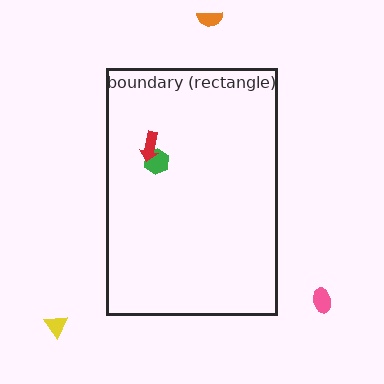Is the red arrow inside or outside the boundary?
Inside.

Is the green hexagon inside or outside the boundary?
Inside.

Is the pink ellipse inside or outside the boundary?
Outside.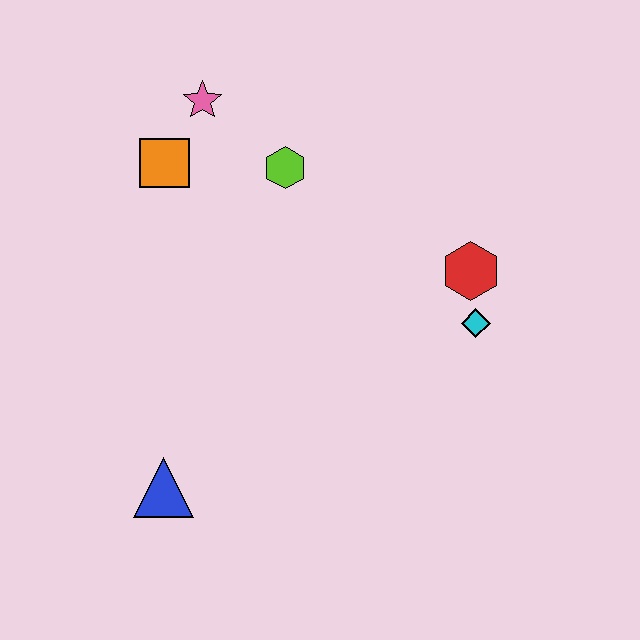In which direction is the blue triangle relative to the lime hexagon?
The blue triangle is below the lime hexagon.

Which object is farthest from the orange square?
The cyan diamond is farthest from the orange square.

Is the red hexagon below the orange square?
Yes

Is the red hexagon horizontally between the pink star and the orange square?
No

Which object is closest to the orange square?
The pink star is closest to the orange square.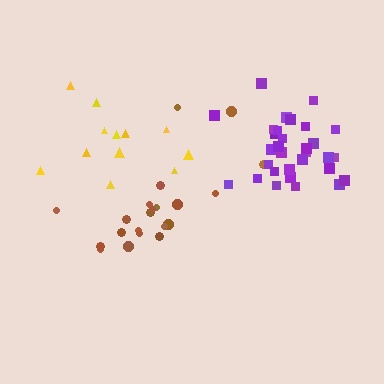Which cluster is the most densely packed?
Purple.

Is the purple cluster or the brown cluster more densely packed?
Purple.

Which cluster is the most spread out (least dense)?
Yellow.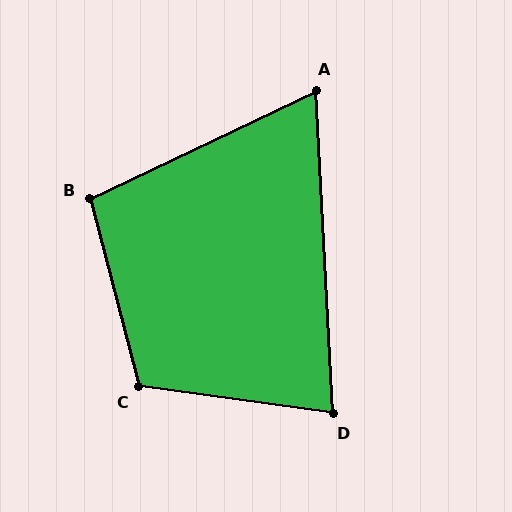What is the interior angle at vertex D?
Approximately 79 degrees (acute).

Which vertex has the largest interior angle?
C, at approximately 112 degrees.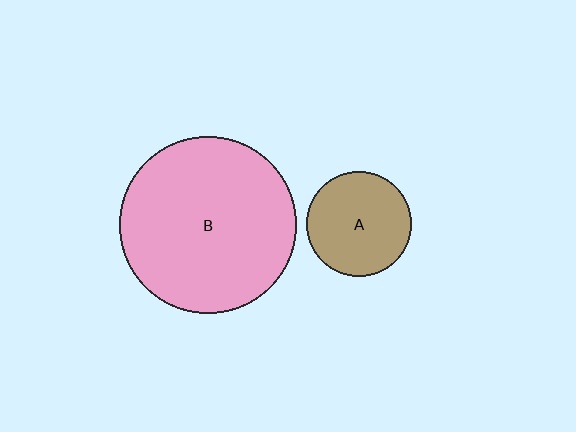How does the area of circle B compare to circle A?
Approximately 2.8 times.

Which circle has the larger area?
Circle B (pink).